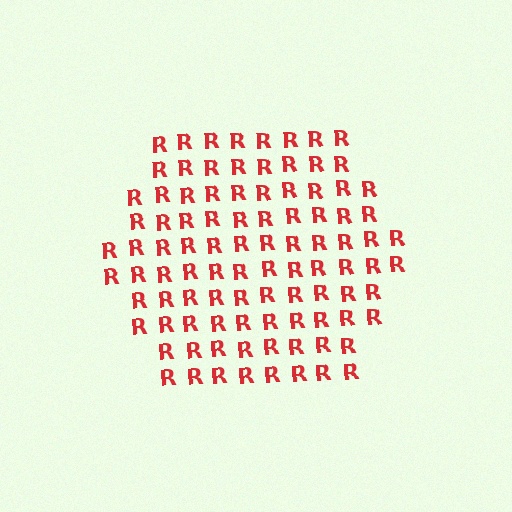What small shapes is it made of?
It is made of small letter R's.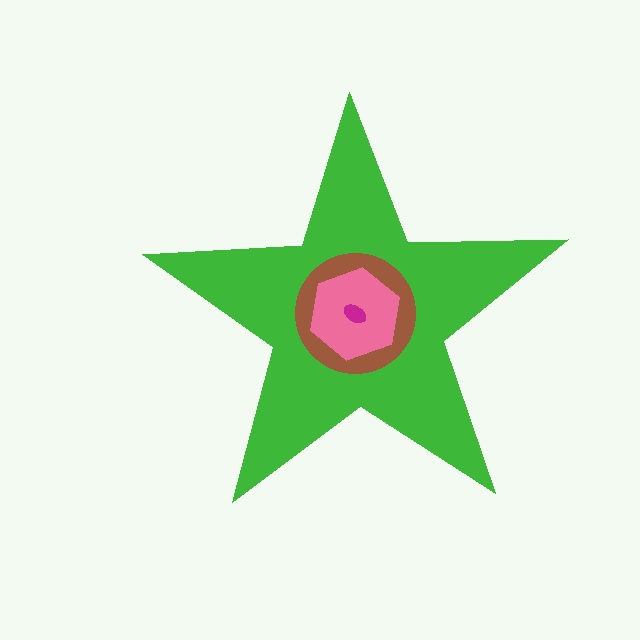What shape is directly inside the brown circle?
The pink hexagon.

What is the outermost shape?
The green star.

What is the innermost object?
The magenta ellipse.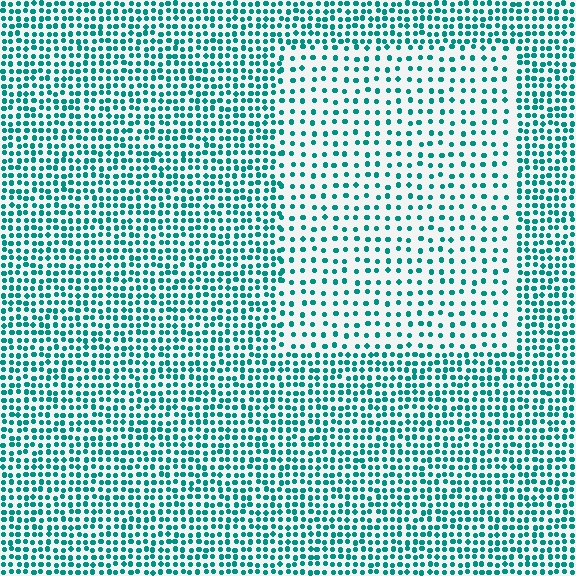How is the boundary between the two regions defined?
The boundary is defined by a change in element density (approximately 2.0x ratio). All elements are the same color, size, and shape.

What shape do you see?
I see a rectangle.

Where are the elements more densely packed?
The elements are more densely packed outside the rectangle boundary.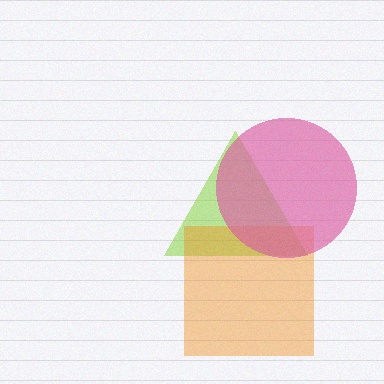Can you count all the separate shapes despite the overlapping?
Yes, there are 3 separate shapes.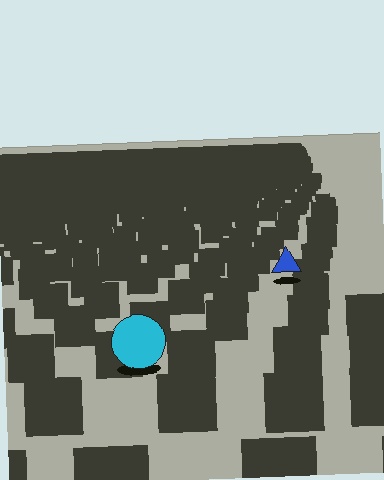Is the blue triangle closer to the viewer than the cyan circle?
No. The cyan circle is closer — you can tell from the texture gradient: the ground texture is coarser near it.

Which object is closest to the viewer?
The cyan circle is closest. The texture marks near it are larger and more spread out.